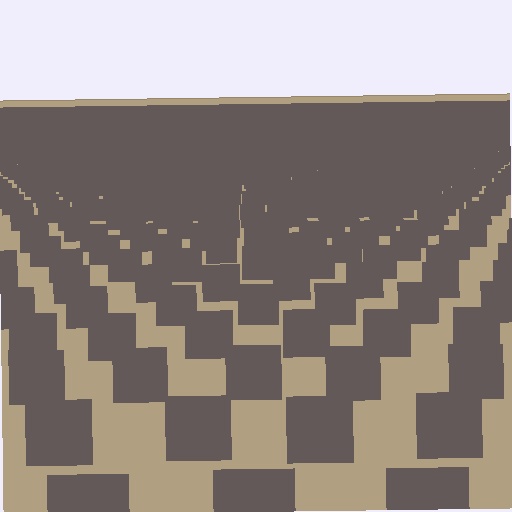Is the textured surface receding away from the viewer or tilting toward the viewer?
The surface is receding away from the viewer. Texture elements get smaller and denser toward the top.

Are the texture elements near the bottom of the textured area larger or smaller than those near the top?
Larger. Near the bottom, elements are closer to the viewer and appear at a bigger on-screen size.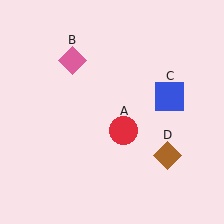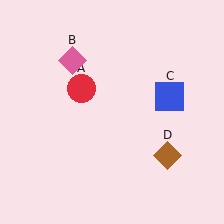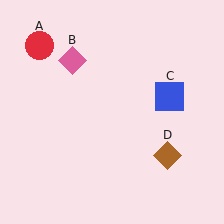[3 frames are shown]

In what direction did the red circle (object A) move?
The red circle (object A) moved up and to the left.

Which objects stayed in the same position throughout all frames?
Pink diamond (object B) and blue square (object C) and brown diamond (object D) remained stationary.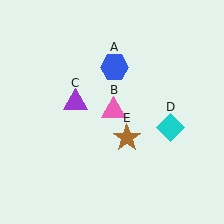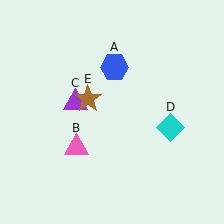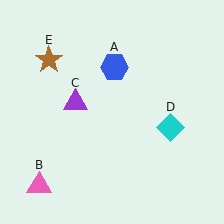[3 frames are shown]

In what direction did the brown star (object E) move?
The brown star (object E) moved up and to the left.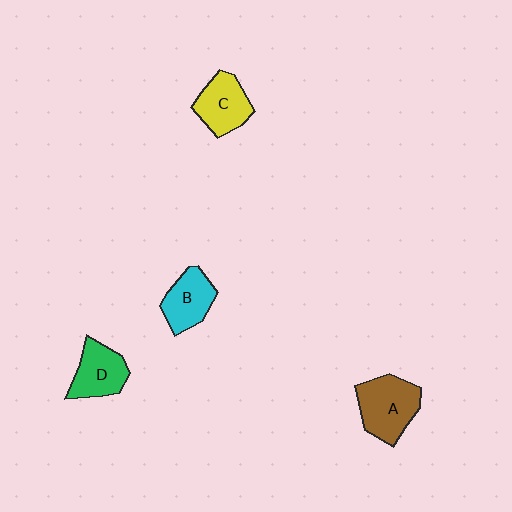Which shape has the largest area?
Shape A (brown).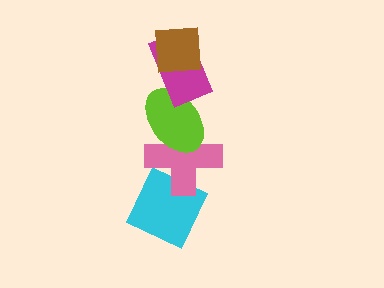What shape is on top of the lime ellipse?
The magenta rectangle is on top of the lime ellipse.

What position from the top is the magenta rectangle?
The magenta rectangle is 2nd from the top.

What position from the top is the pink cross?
The pink cross is 4th from the top.